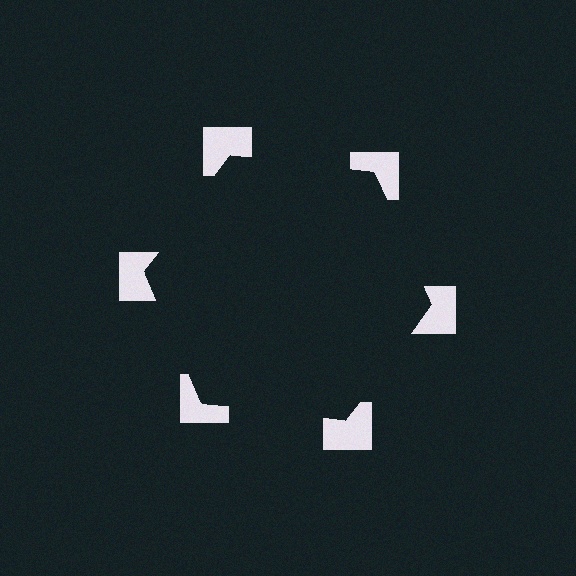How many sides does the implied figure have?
6 sides.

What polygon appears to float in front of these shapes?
An illusory hexagon — its edges are inferred from the aligned wedge cuts in the notched squares, not physically drawn.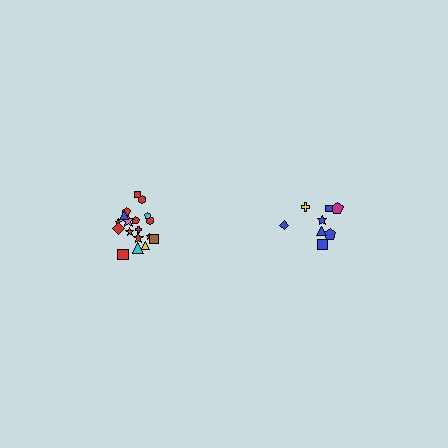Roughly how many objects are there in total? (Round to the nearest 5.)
Roughly 25 objects in total.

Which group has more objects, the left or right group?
The left group.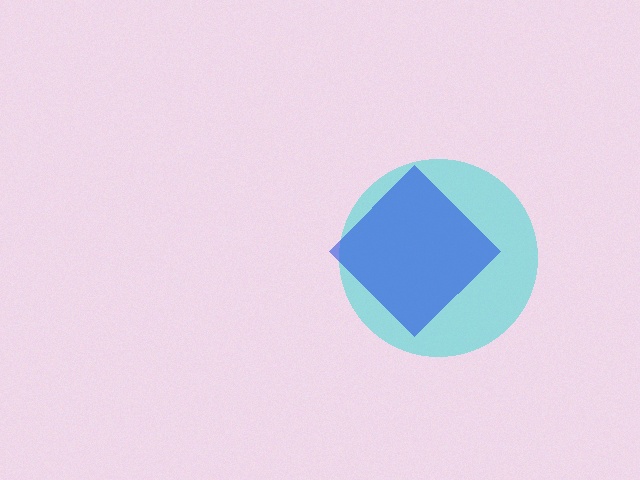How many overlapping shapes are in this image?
There are 2 overlapping shapes in the image.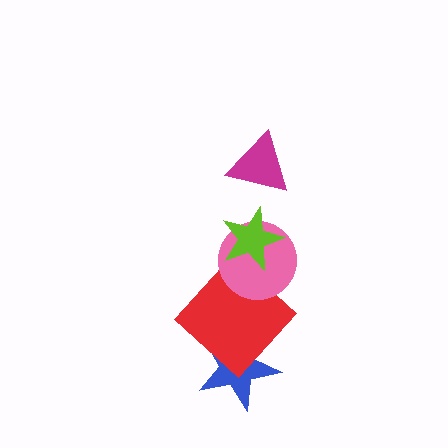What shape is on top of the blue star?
The red diamond is on top of the blue star.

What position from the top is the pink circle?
The pink circle is 3rd from the top.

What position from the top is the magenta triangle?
The magenta triangle is 1st from the top.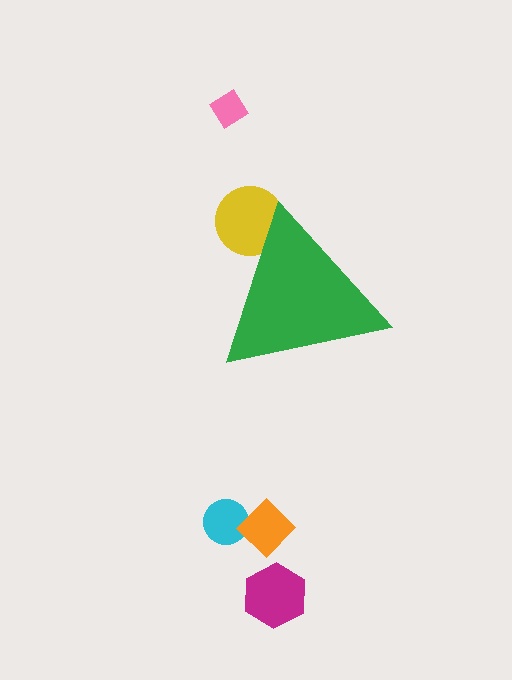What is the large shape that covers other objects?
A green triangle.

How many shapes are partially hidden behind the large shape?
1 shape is partially hidden.